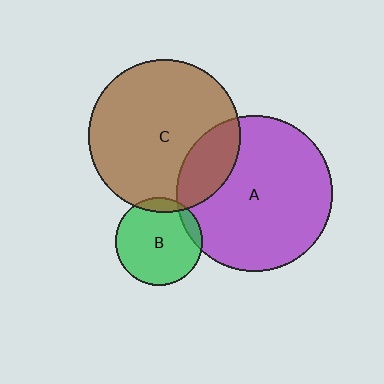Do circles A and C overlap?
Yes.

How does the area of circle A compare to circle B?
Approximately 3.2 times.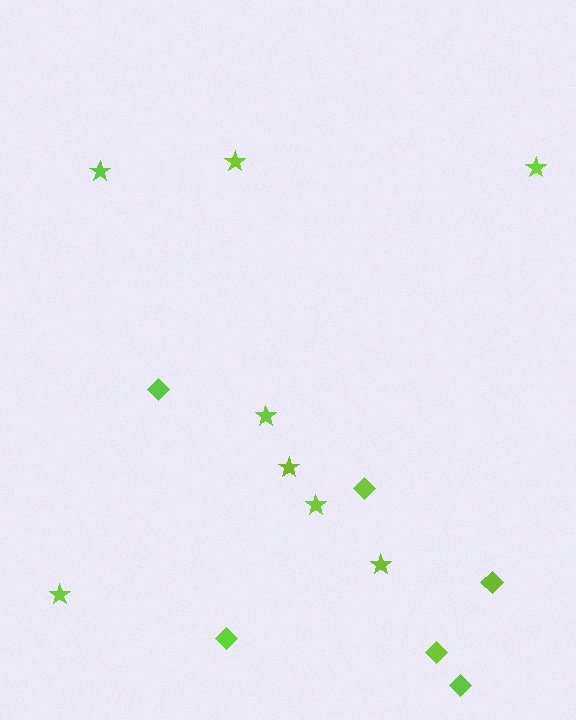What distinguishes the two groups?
There are 2 groups: one group of stars (8) and one group of diamonds (6).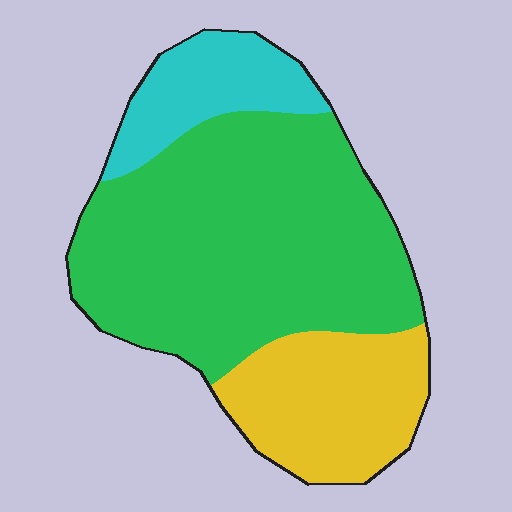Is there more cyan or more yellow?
Yellow.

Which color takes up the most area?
Green, at roughly 60%.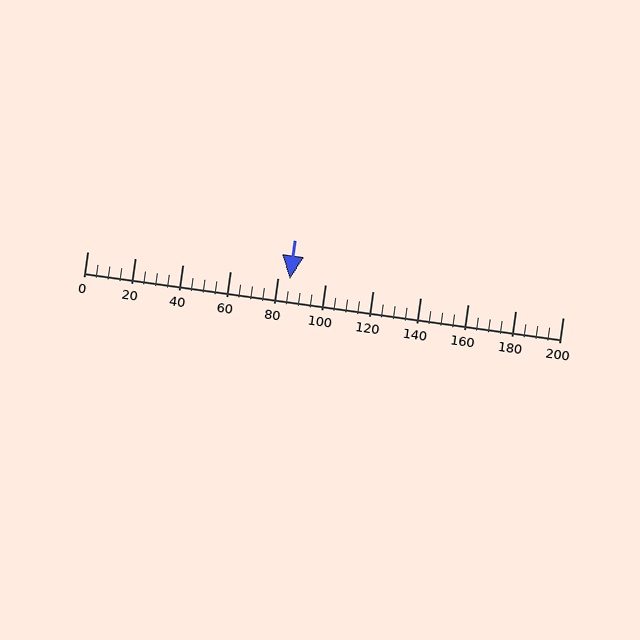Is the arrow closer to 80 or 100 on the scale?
The arrow is closer to 80.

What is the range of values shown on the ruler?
The ruler shows values from 0 to 200.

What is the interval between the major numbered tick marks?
The major tick marks are spaced 20 units apart.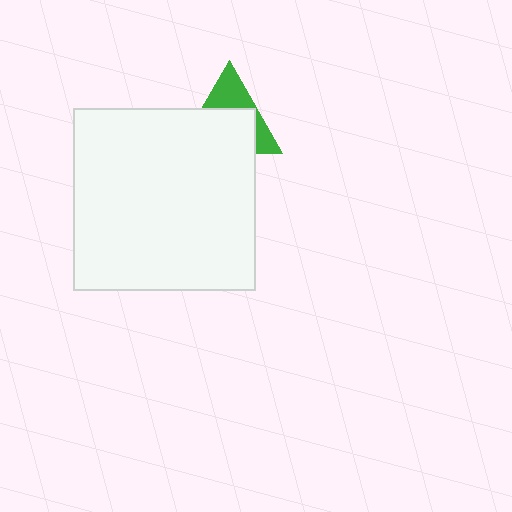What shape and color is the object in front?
The object in front is a white square.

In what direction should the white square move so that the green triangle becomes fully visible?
The white square should move down. That is the shortest direction to clear the overlap and leave the green triangle fully visible.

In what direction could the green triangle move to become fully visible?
The green triangle could move up. That would shift it out from behind the white square entirely.